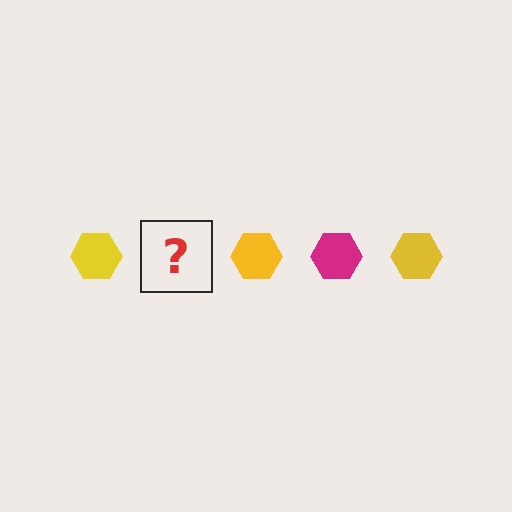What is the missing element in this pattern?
The missing element is a magenta hexagon.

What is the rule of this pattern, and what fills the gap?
The rule is that the pattern cycles through yellow, magenta hexagons. The gap should be filled with a magenta hexagon.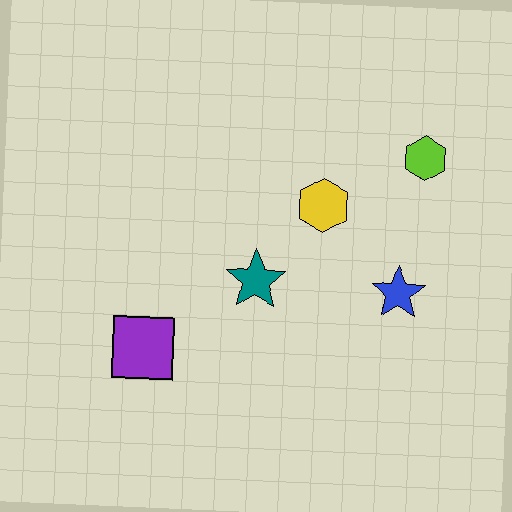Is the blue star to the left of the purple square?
No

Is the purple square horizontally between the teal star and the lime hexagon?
No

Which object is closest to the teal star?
The yellow hexagon is closest to the teal star.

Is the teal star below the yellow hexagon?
Yes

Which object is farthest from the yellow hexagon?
The purple square is farthest from the yellow hexagon.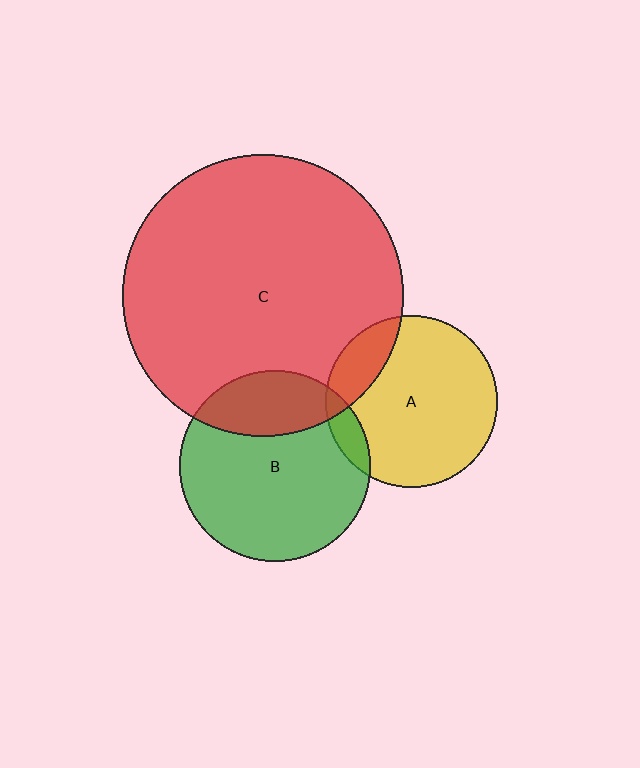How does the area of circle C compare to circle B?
Approximately 2.2 times.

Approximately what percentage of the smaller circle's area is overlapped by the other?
Approximately 10%.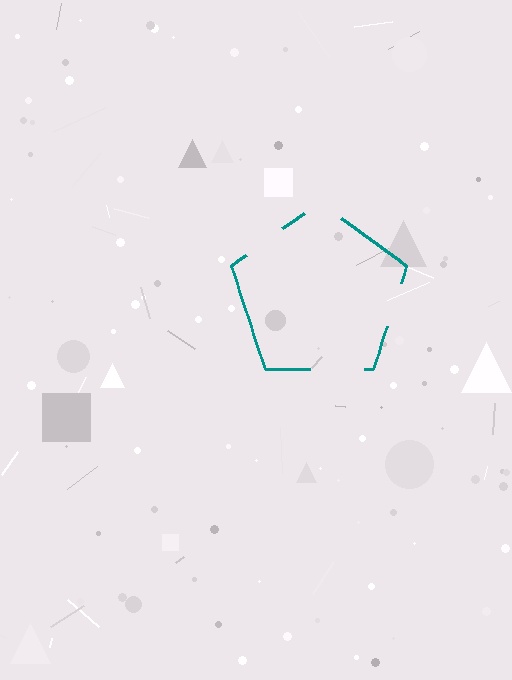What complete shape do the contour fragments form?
The contour fragments form a pentagon.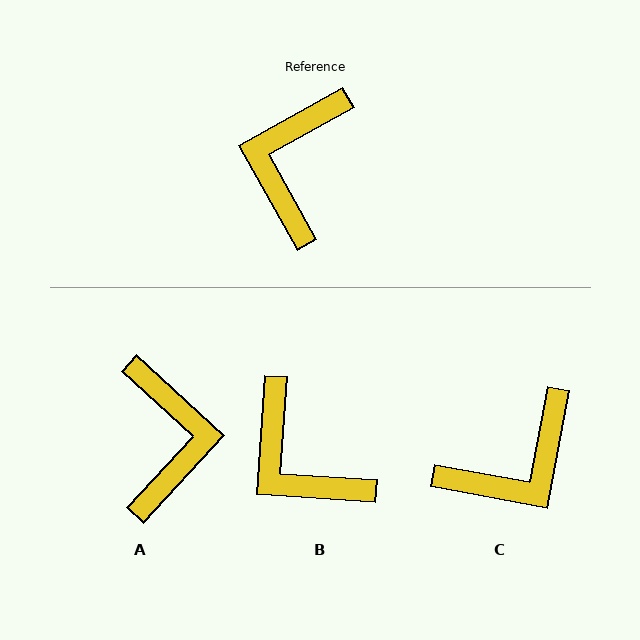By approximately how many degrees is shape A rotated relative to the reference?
Approximately 162 degrees clockwise.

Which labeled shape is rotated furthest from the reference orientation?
A, about 162 degrees away.